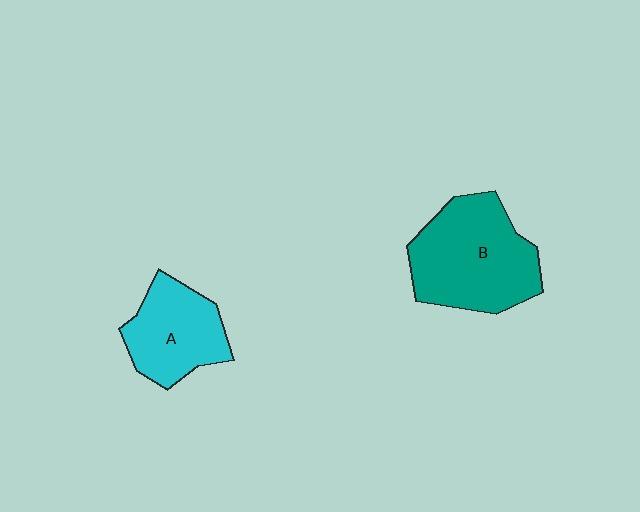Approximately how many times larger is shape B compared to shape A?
Approximately 1.5 times.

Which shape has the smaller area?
Shape A (cyan).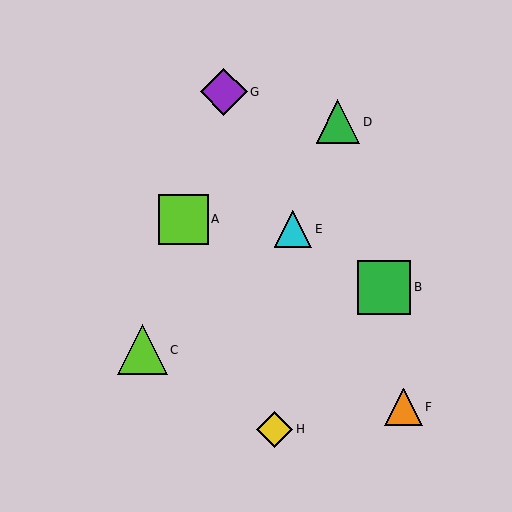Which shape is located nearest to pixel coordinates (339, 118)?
The green triangle (labeled D) at (338, 122) is nearest to that location.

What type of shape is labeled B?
Shape B is a green square.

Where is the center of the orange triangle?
The center of the orange triangle is at (403, 407).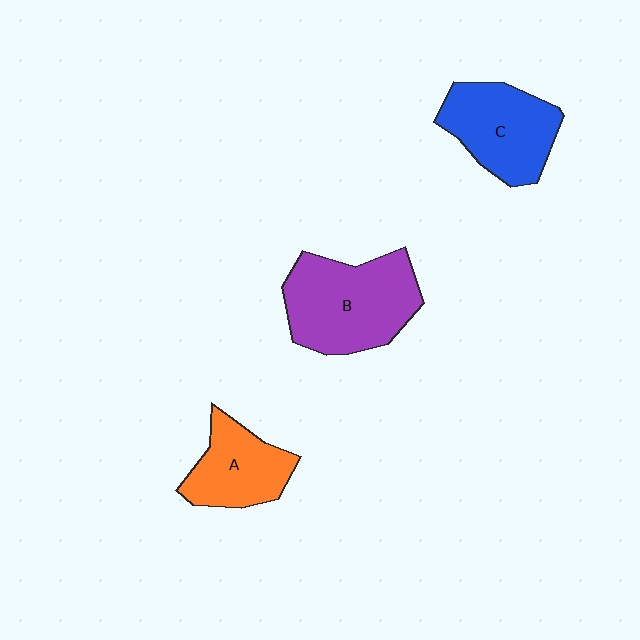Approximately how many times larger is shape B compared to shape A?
Approximately 1.6 times.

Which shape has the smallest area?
Shape A (orange).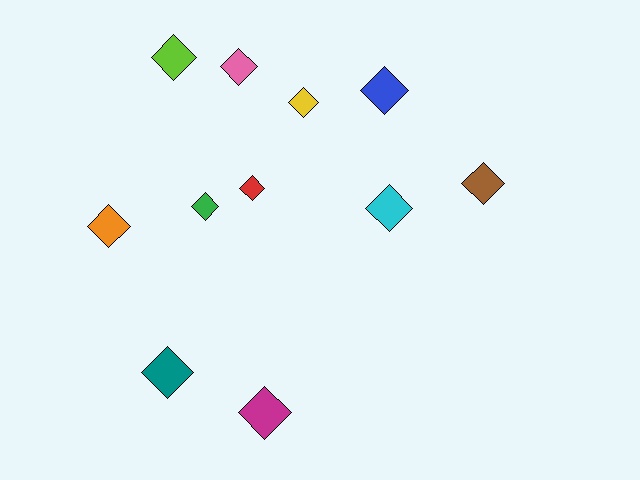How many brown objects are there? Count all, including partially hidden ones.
There is 1 brown object.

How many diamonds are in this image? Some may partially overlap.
There are 11 diamonds.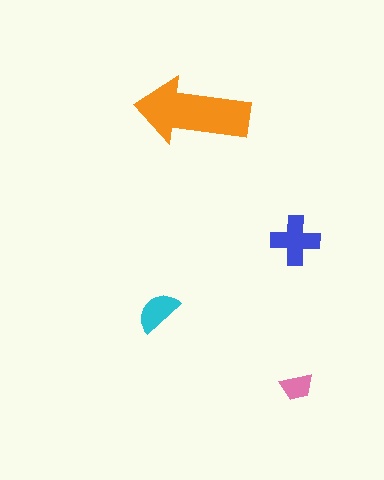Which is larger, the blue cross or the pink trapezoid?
The blue cross.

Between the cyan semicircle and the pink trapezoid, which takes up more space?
The cyan semicircle.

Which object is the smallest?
The pink trapezoid.